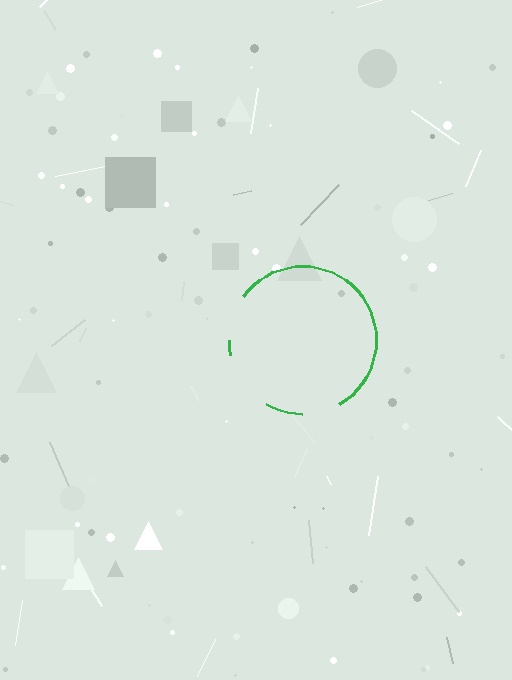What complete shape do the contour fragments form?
The contour fragments form a circle.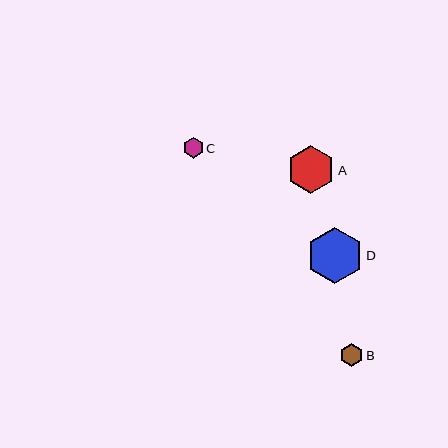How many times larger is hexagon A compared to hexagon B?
Hexagon A is approximately 2.1 times the size of hexagon B.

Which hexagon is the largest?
Hexagon D is the largest with a size of approximately 57 pixels.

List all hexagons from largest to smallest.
From largest to smallest: D, A, B, C.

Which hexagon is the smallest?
Hexagon C is the smallest with a size of approximately 21 pixels.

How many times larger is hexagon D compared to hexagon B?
Hexagon D is approximately 2.5 times the size of hexagon B.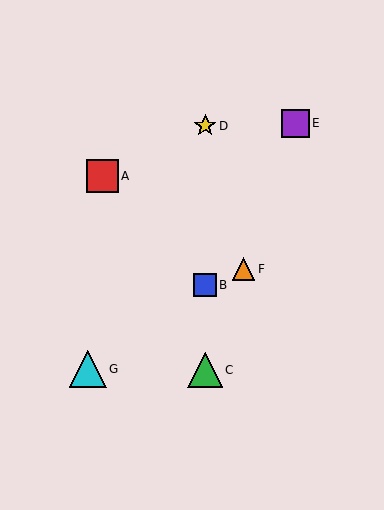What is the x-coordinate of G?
Object G is at x≈88.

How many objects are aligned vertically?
3 objects (B, C, D) are aligned vertically.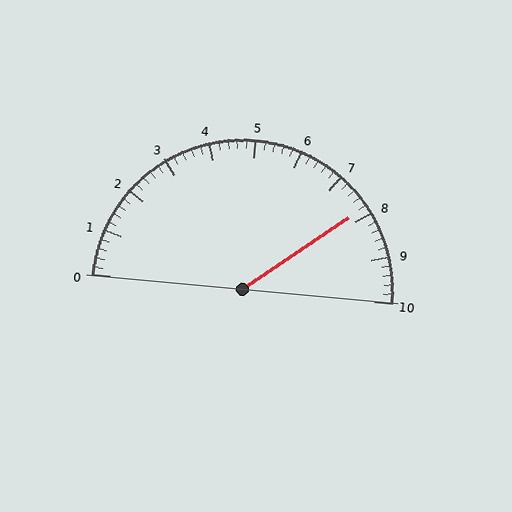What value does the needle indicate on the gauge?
The needle indicates approximately 7.8.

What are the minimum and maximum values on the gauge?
The gauge ranges from 0 to 10.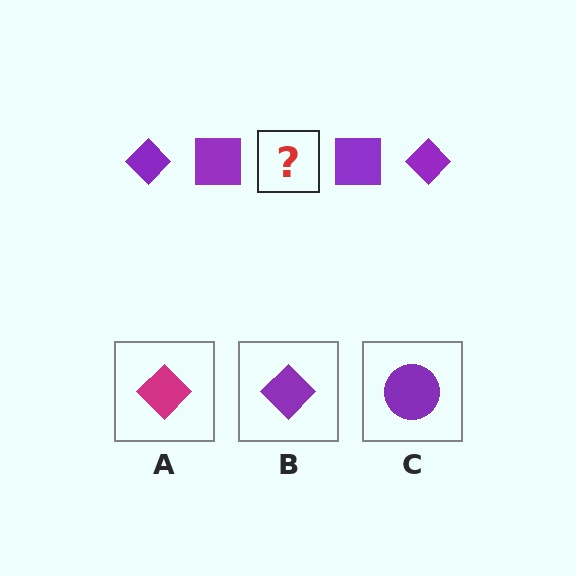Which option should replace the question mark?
Option B.